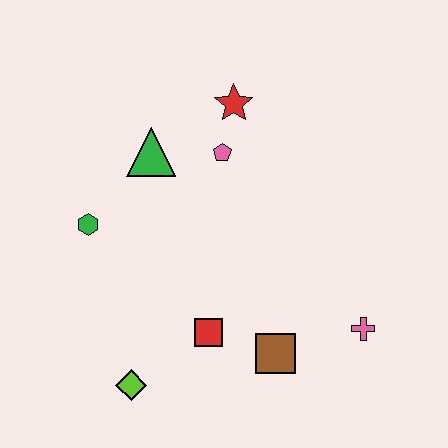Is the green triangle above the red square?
Yes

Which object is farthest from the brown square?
The red star is farthest from the brown square.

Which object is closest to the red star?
The pink pentagon is closest to the red star.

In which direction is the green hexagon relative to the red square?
The green hexagon is to the left of the red square.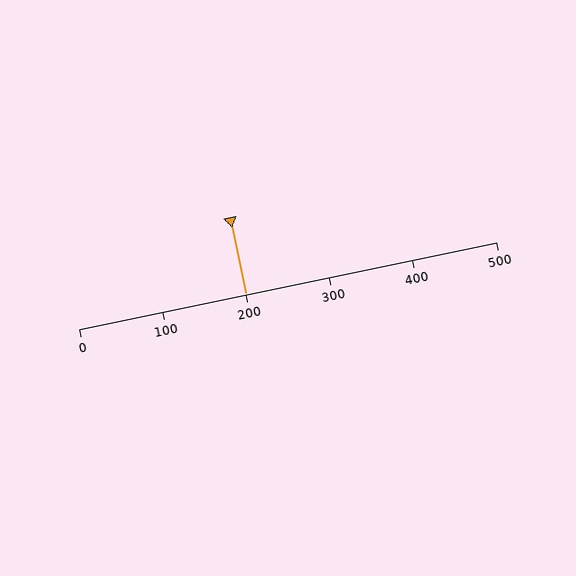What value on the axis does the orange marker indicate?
The marker indicates approximately 200.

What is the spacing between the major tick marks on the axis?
The major ticks are spaced 100 apart.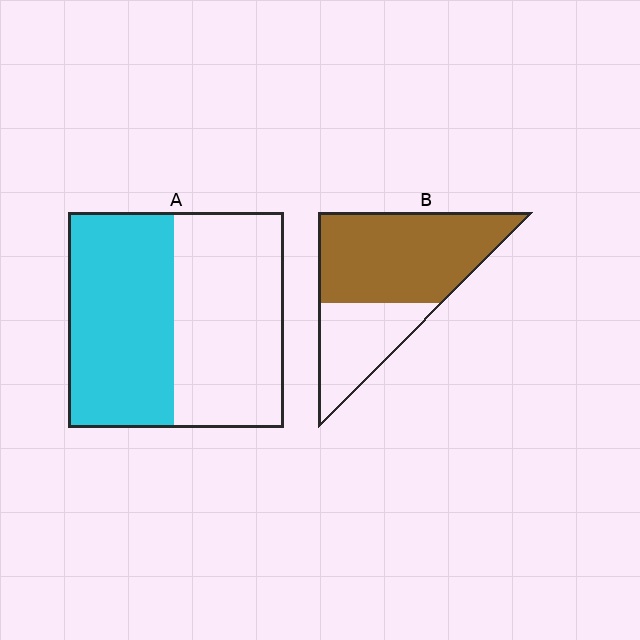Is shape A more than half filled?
Roughly half.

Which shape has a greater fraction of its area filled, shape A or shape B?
Shape B.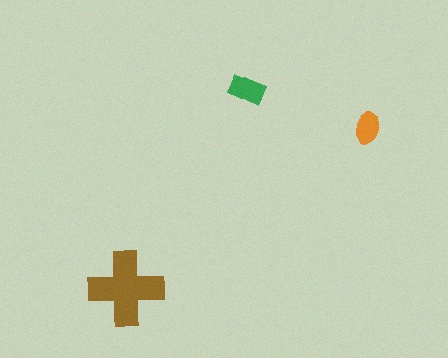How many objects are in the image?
There are 3 objects in the image.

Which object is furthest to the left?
The brown cross is leftmost.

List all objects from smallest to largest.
The orange ellipse, the green rectangle, the brown cross.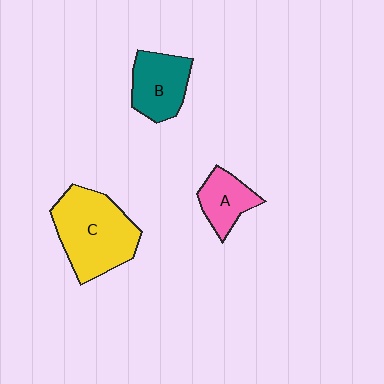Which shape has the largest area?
Shape C (yellow).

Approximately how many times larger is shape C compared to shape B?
Approximately 1.7 times.